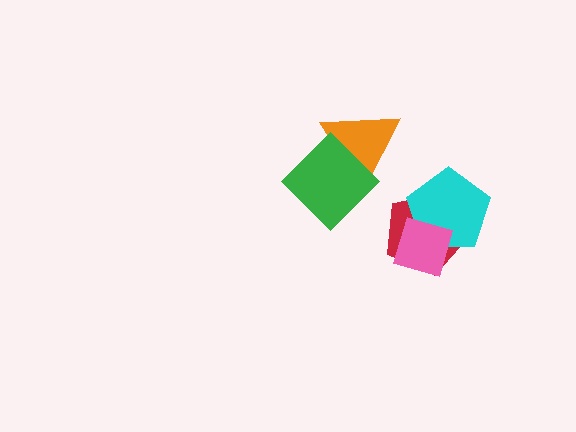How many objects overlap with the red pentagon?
2 objects overlap with the red pentagon.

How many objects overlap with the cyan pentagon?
2 objects overlap with the cyan pentagon.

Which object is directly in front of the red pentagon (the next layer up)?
The cyan pentagon is directly in front of the red pentagon.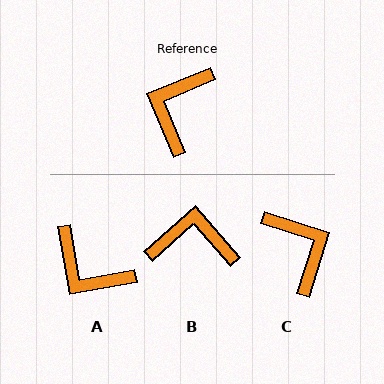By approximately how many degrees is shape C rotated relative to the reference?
Approximately 130 degrees clockwise.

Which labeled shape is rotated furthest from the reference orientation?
C, about 130 degrees away.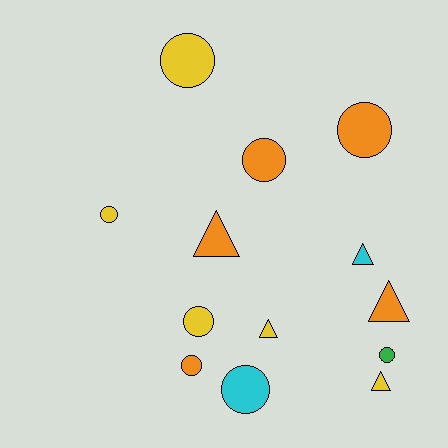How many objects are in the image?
There are 13 objects.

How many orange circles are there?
There are 3 orange circles.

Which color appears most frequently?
Orange, with 5 objects.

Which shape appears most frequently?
Circle, with 8 objects.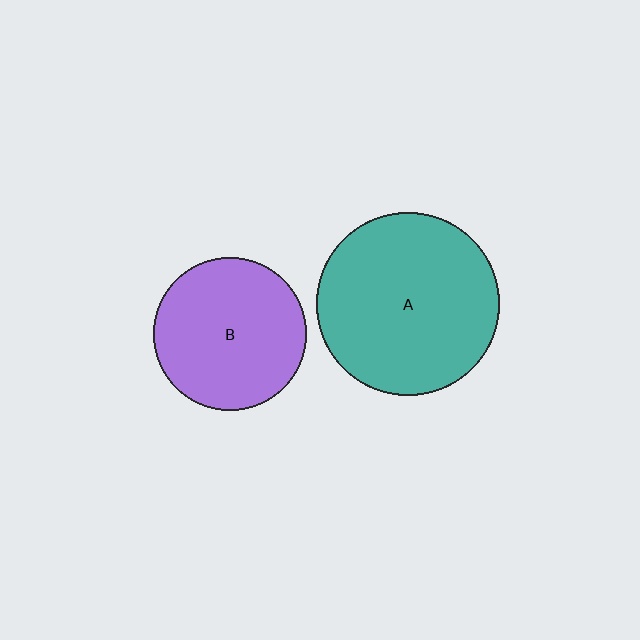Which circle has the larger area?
Circle A (teal).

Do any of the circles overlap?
No, none of the circles overlap.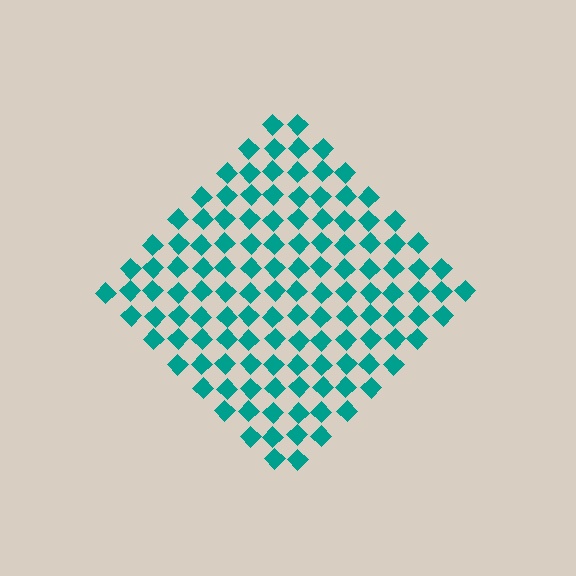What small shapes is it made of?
It is made of small diamonds.